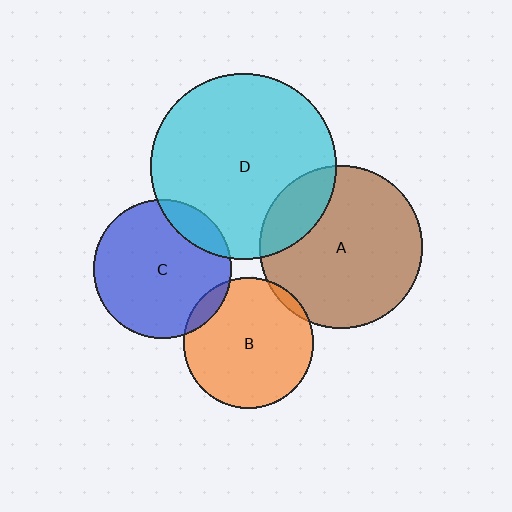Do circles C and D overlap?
Yes.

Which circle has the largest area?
Circle D (cyan).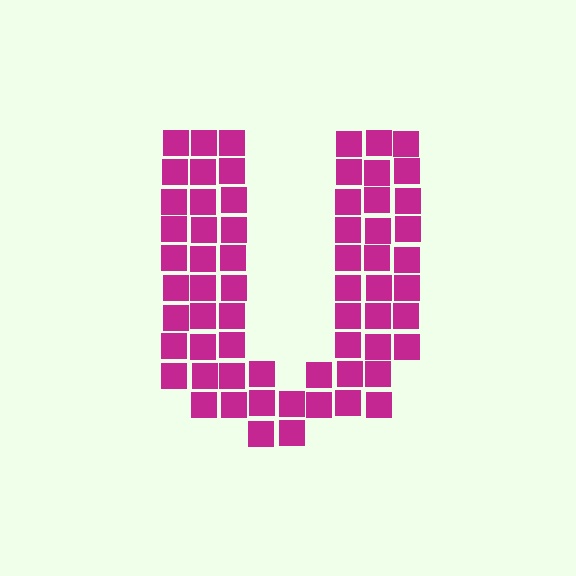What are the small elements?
The small elements are squares.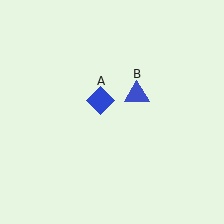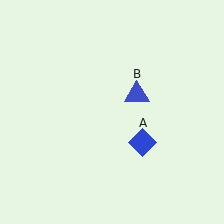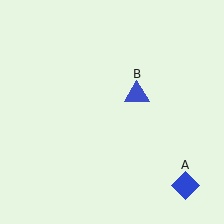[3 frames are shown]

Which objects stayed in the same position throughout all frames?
Blue triangle (object B) remained stationary.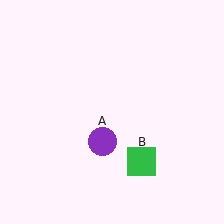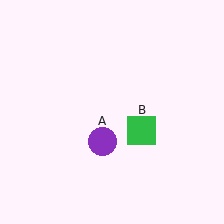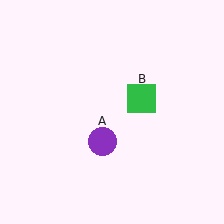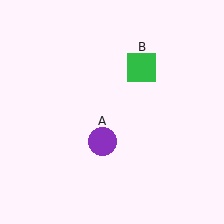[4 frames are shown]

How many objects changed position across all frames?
1 object changed position: green square (object B).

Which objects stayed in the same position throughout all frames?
Purple circle (object A) remained stationary.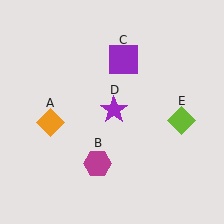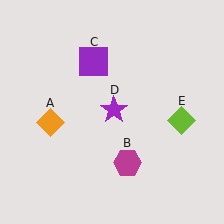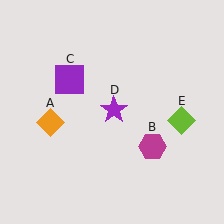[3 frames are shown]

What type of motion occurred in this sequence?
The magenta hexagon (object B), purple square (object C) rotated counterclockwise around the center of the scene.